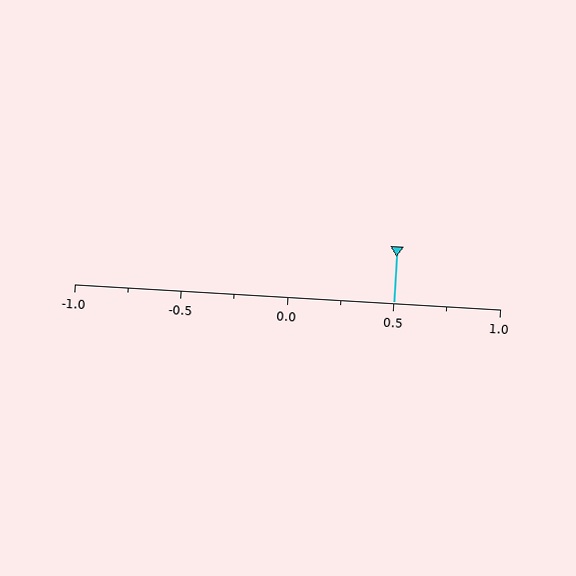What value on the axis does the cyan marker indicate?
The marker indicates approximately 0.5.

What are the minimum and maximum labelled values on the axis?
The axis runs from -1.0 to 1.0.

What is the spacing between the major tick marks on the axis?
The major ticks are spaced 0.5 apart.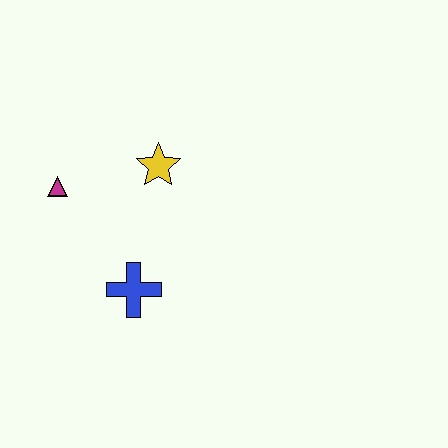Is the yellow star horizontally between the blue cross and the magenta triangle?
No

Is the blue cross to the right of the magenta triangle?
Yes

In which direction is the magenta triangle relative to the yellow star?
The magenta triangle is to the left of the yellow star.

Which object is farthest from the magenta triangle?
The blue cross is farthest from the magenta triangle.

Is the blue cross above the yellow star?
No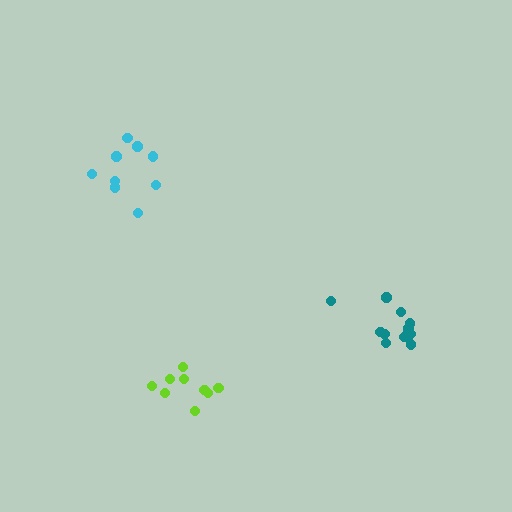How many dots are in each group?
Group 1: 9 dots, Group 2: 12 dots, Group 3: 9 dots (30 total).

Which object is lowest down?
The lime cluster is bottommost.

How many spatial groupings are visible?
There are 3 spatial groupings.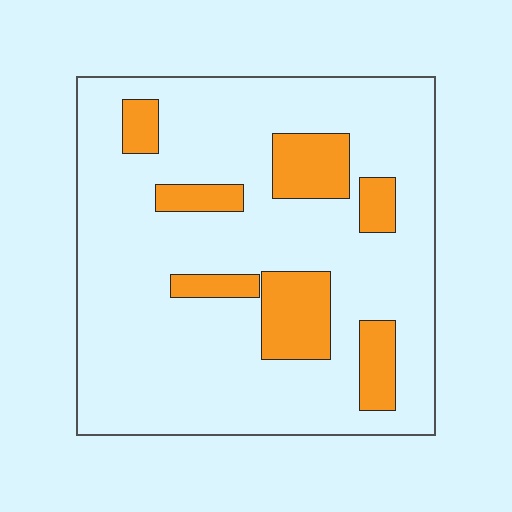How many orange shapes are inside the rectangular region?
7.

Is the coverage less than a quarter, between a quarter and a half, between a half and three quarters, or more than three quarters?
Less than a quarter.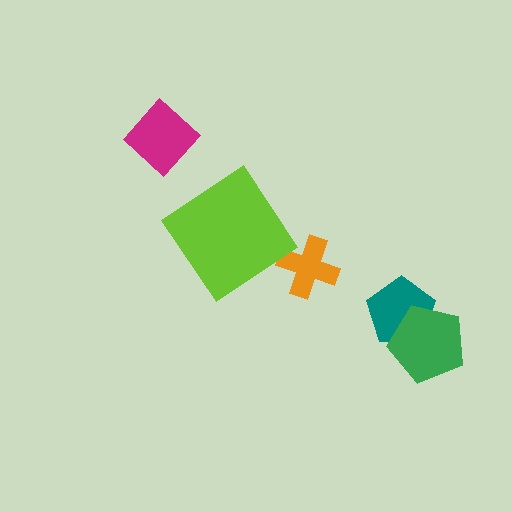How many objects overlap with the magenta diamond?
0 objects overlap with the magenta diamond.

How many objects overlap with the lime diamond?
0 objects overlap with the lime diamond.